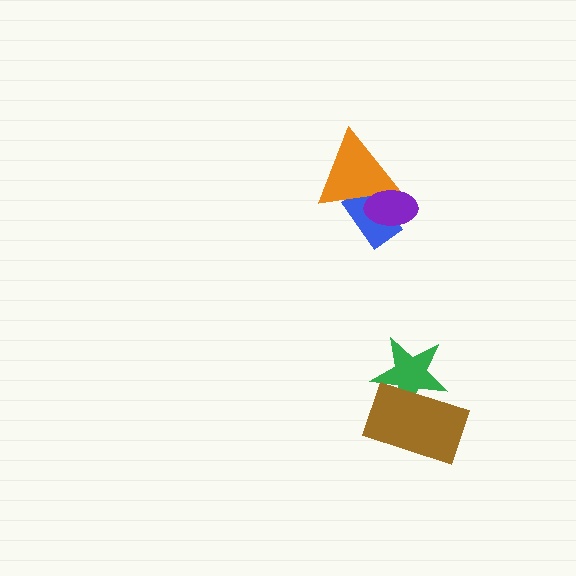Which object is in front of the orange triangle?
The purple ellipse is in front of the orange triangle.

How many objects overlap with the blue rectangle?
2 objects overlap with the blue rectangle.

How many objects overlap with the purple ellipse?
2 objects overlap with the purple ellipse.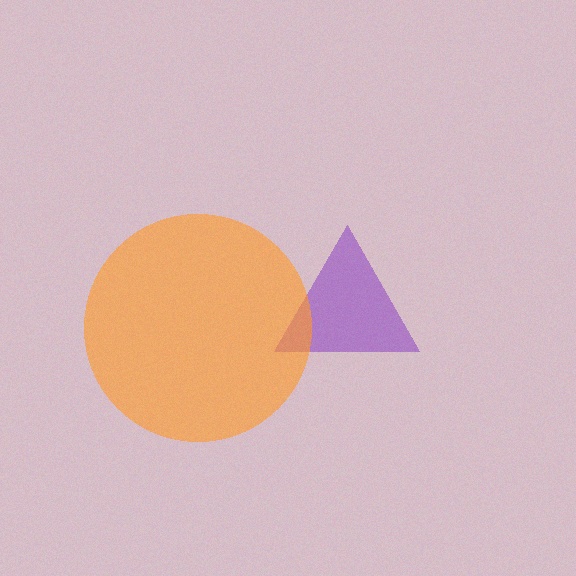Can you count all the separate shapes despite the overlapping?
Yes, there are 2 separate shapes.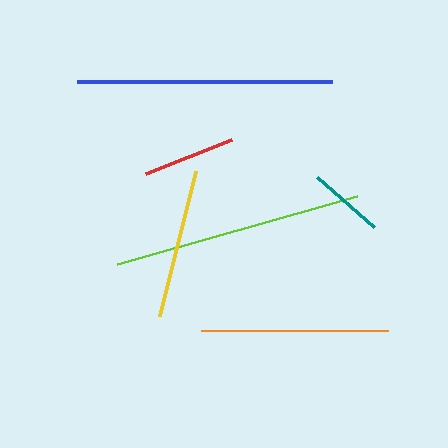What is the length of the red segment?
The red segment is approximately 92 pixels long.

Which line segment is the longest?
The blue line is the longest at approximately 255 pixels.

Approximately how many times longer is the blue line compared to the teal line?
The blue line is approximately 3.4 times the length of the teal line.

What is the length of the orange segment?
The orange segment is approximately 187 pixels long.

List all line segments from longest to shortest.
From longest to shortest: blue, lime, orange, yellow, red, teal.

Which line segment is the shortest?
The teal line is the shortest at approximately 75 pixels.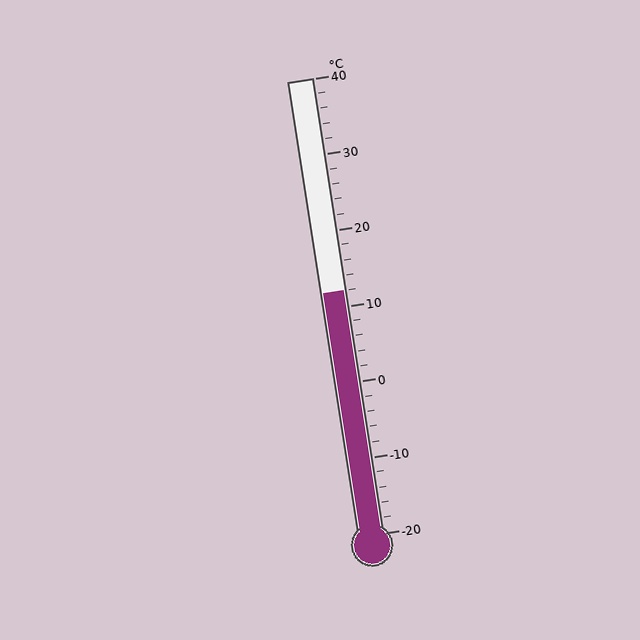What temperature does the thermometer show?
The thermometer shows approximately 12°C.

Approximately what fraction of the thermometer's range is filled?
The thermometer is filled to approximately 55% of its range.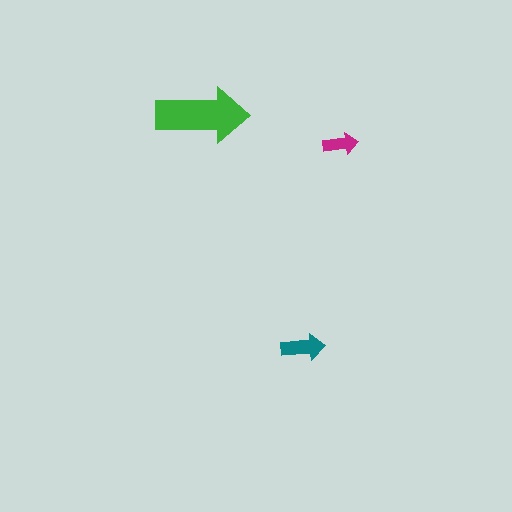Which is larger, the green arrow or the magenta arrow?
The green one.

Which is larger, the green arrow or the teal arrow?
The green one.